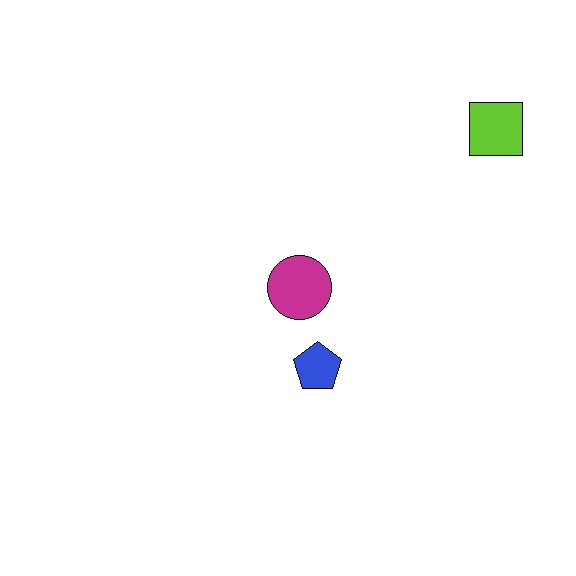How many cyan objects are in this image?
There are no cyan objects.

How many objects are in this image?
There are 3 objects.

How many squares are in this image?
There is 1 square.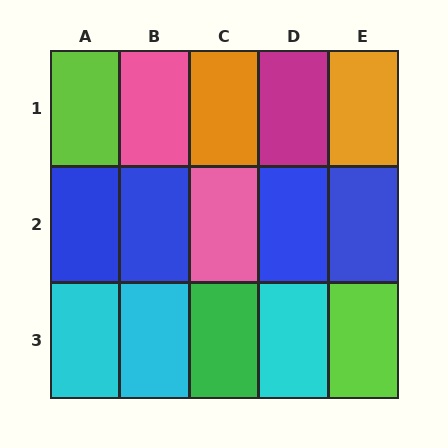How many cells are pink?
2 cells are pink.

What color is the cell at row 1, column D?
Magenta.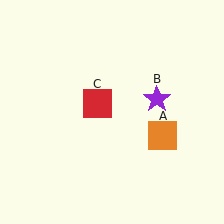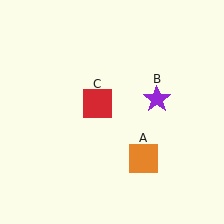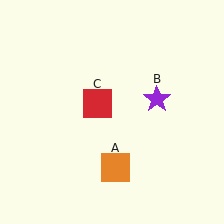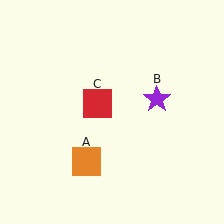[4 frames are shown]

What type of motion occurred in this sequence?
The orange square (object A) rotated clockwise around the center of the scene.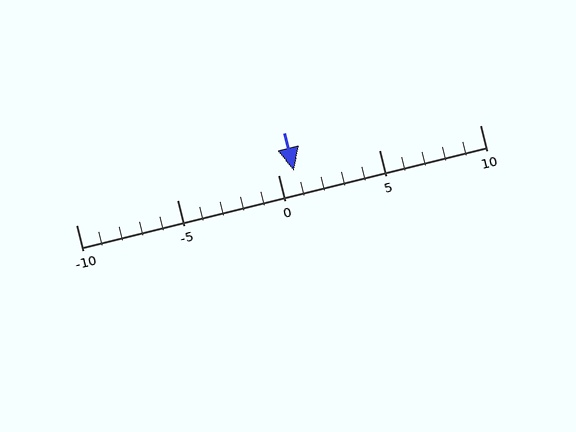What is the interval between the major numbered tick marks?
The major tick marks are spaced 5 units apart.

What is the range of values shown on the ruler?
The ruler shows values from -10 to 10.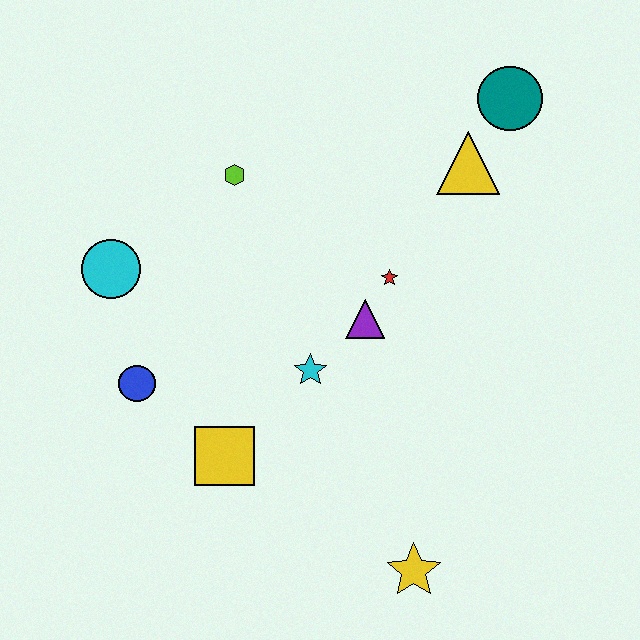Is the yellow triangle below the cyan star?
No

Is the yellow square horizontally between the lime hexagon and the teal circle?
No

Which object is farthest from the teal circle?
The yellow star is farthest from the teal circle.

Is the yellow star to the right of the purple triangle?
Yes